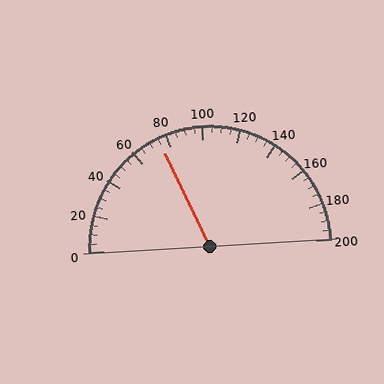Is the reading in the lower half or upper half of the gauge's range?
The reading is in the lower half of the range (0 to 200).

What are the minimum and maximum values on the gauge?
The gauge ranges from 0 to 200.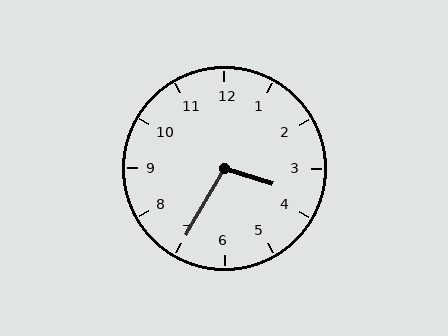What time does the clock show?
3:35.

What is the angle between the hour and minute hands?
Approximately 102 degrees.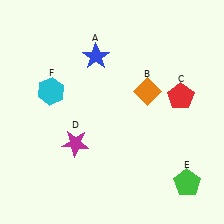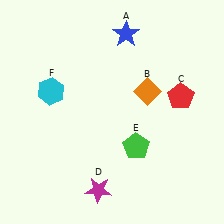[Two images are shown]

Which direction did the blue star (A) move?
The blue star (A) moved right.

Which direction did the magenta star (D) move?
The magenta star (D) moved down.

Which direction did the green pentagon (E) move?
The green pentagon (E) moved left.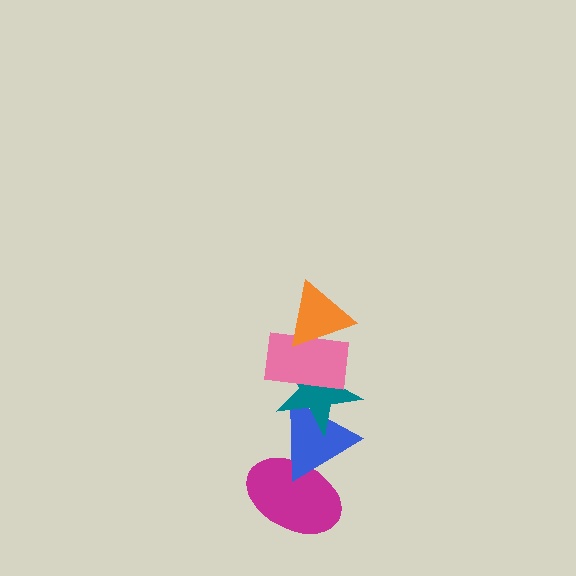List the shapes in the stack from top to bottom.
From top to bottom: the orange triangle, the pink rectangle, the teal star, the blue triangle, the magenta ellipse.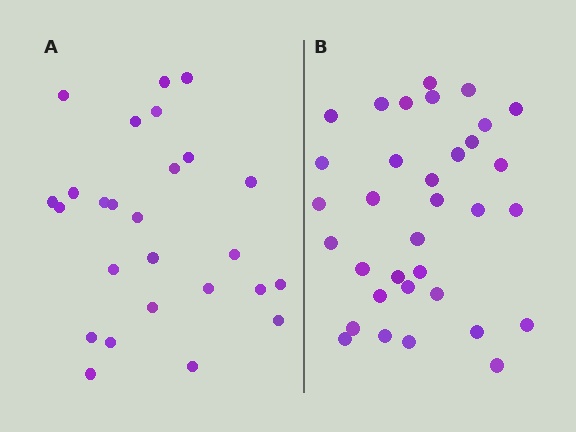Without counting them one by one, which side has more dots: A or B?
Region B (the right region) has more dots.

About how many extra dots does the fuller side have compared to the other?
Region B has roughly 8 or so more dots than region A.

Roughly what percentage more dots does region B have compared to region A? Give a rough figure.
About 30% more.